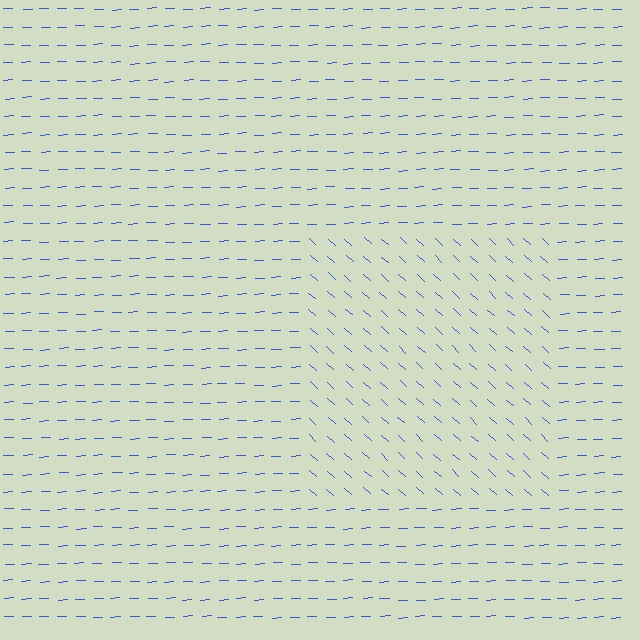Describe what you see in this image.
The image is filled with small blue line segments. A rectangle region in the image has lines oriented differently from the surrounding lines, creating a visible texture boundary.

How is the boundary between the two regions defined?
The boundary is defined purely by a change in line orientation (approximately 45 degrees difference). All lines are the same color and thickness.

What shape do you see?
I see a rectangle.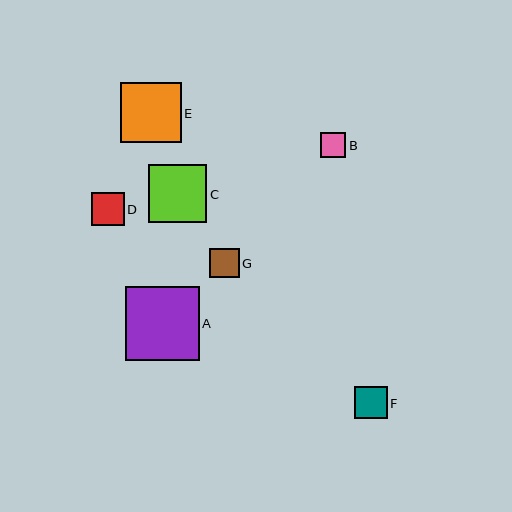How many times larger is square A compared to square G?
Square A is approximately 2.5 times the size of square G.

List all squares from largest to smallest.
From largest to smallest: A, E, C, D, F, G, B.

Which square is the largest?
Square A is the largest with a size of approximately 74 pixels.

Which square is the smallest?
Square B is the smallest with a size of approximately 26 pixels.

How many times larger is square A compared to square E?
Square A is approximately 1.2 times the size of square E.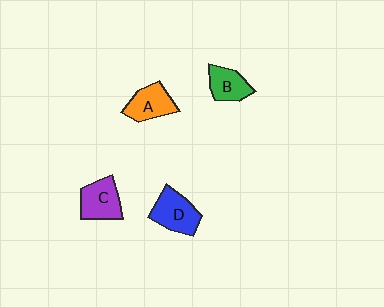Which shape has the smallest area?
Shape B (green).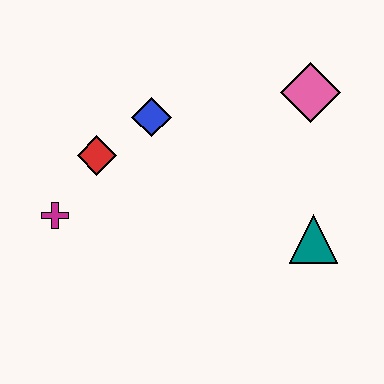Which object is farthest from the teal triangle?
The magenta cross is farthest from the teal triangle.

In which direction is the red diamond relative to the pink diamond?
The red diamond is to the left of the pink diamond.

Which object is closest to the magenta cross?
The red diamond is closest to the magenta cross.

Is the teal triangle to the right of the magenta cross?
Yes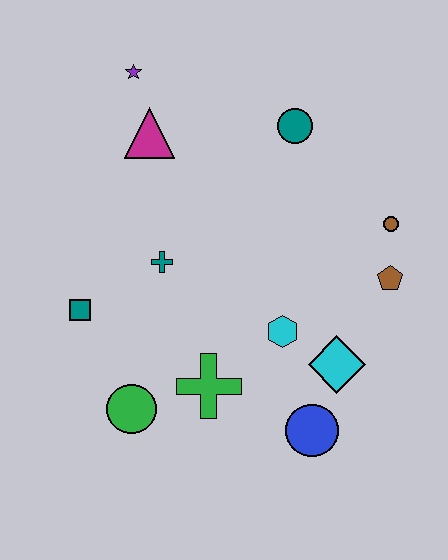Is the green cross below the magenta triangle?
Yes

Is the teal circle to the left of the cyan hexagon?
No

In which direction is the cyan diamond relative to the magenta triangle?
The cyan diamond is below the magenta triangle.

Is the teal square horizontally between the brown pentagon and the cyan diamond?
No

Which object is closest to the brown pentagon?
The brown circle is closest to the brown pentagon.